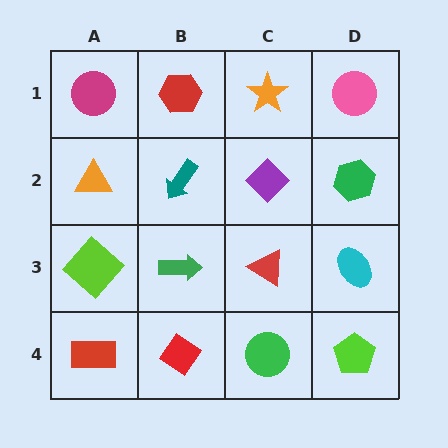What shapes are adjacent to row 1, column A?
An orange triangle (row 2, column A), a red hexagon (row 1, column B).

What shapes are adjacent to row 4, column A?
A lime diamond (row 3, column A), a red diamond (row 4, column B).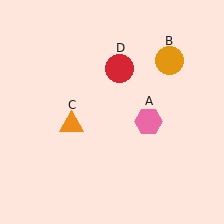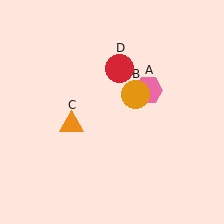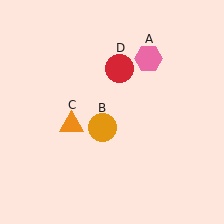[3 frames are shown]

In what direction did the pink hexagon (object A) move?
The pink hexagon (object A) moved up.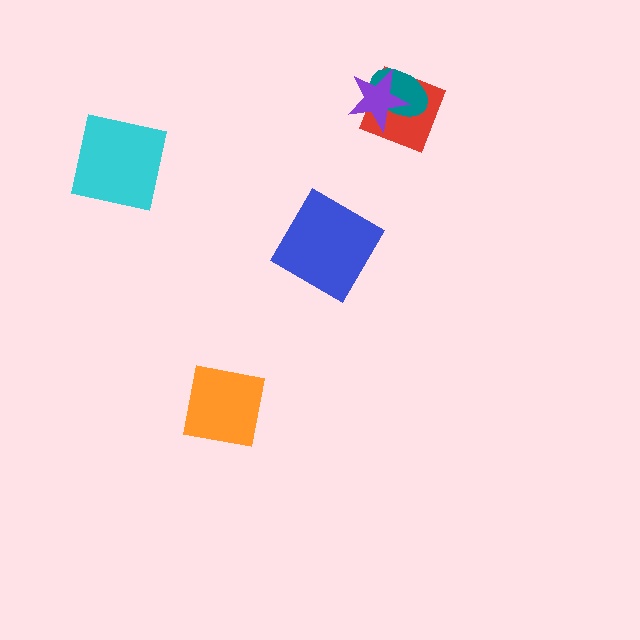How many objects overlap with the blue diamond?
0 objects overlap with the blue diamond.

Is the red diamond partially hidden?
Yes, it is partially covered by another shape.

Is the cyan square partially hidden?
No, no other shape covers it.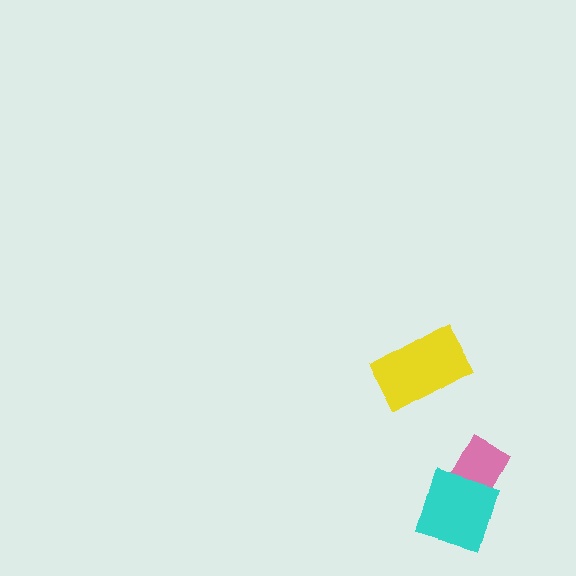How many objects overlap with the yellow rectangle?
0 objects overlap with the yellow rectangle.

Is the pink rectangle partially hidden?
Yes, it is partially covered by another shape.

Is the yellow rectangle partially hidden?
No, no other shape covers it.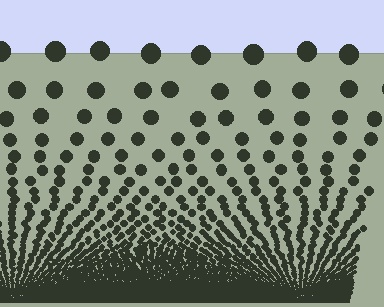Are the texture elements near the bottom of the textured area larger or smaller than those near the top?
Smaller. The gradient is inverted — elements near the bottom are smaller and denser.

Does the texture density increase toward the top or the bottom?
Density increases toward the bottom.